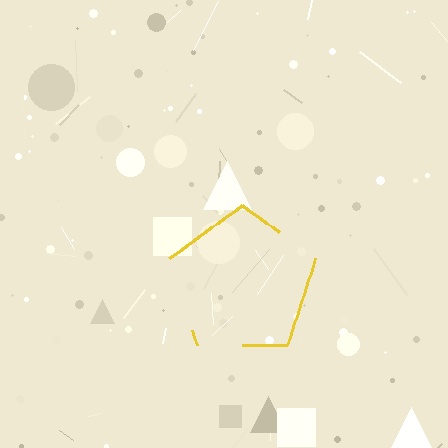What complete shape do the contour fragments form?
The contour fragments form a pentagon.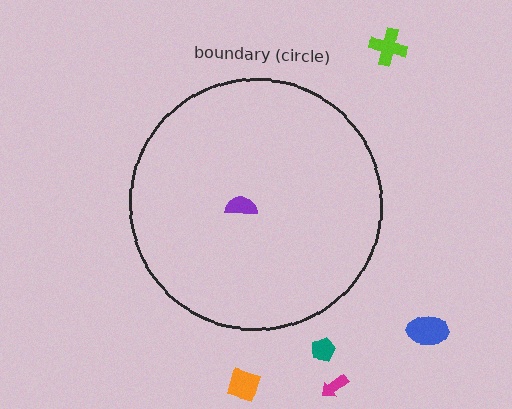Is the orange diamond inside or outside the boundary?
Outside.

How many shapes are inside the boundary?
1 inside, 5 outside.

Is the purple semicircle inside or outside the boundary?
Inside.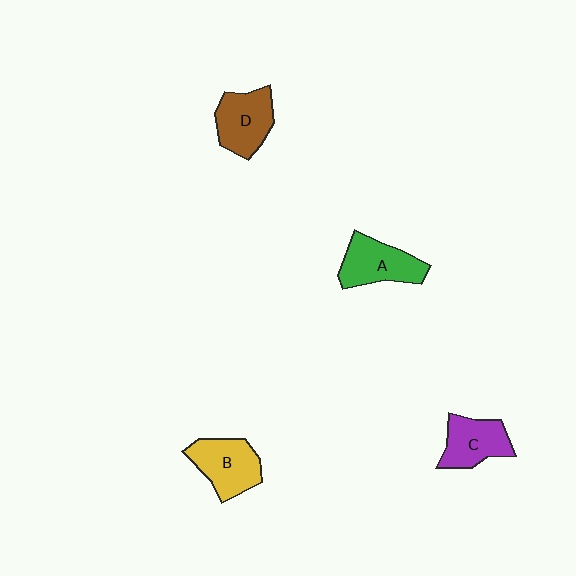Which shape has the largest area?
Shape B (yellow).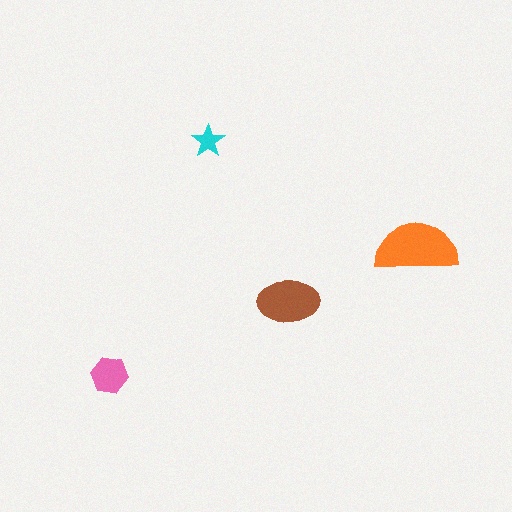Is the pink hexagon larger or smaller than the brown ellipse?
Smaller.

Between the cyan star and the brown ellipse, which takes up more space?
The brown ellipse.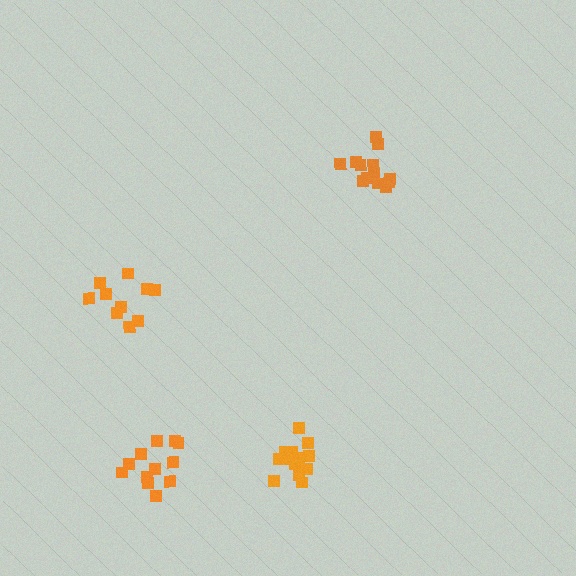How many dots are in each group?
Group 1: 14 dots, Group 2: 15 dots, Group 3: 12 dots, Group 4: 10 dots (51 total).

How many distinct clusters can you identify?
There are 4 distinct clusters.